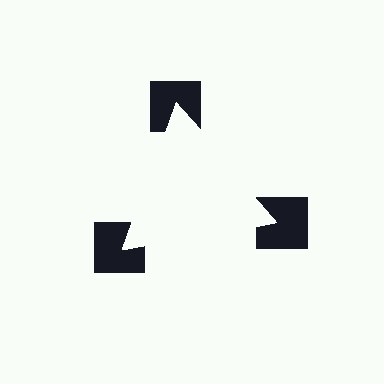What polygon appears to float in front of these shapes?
An illusory triangle — its edges are inferred from the aligned wedge cuts in the notched squares, not physically drawn.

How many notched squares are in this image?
There are 3 — one at each vertex of the illusory triangle.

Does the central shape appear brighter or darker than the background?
It typically appears slightly brighter than the background, even though no actual brightness change is drawn.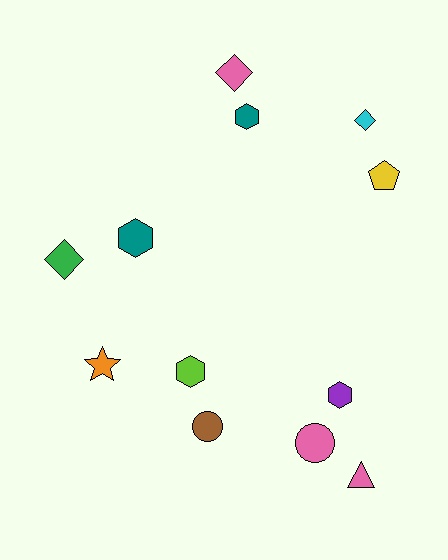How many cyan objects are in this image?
There is 1 cyan object.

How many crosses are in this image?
There are no crosses.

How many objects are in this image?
There are 12 objects.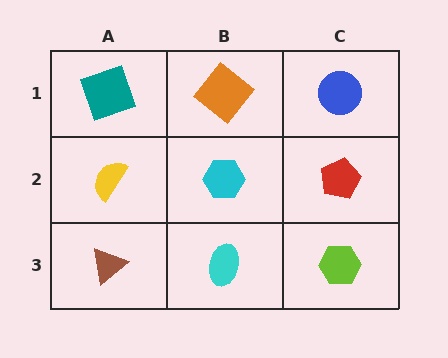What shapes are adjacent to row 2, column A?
A teal square (row 1, column A), a brown triangle (row 3, column A), a cyan hexagon (row 2, column B).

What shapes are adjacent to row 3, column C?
A red pentagon (row 2, column C), a cyan ellipse (row 3, column B).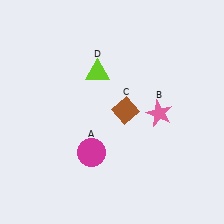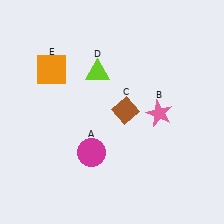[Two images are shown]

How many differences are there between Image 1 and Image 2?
There is 1 difference between the two images.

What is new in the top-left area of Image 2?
An orange square (E) was added in the top-left area of Image 2.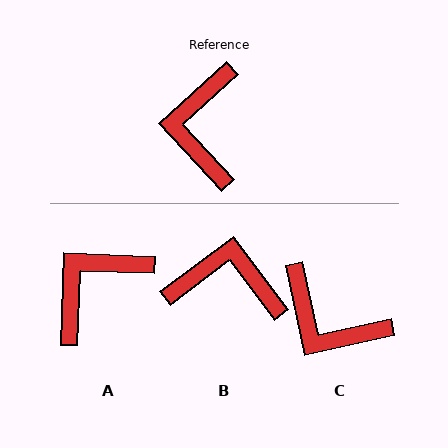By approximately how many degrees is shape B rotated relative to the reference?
Approximately 96 degrees clockwise.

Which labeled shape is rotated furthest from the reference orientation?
B, about 96 degrees away.